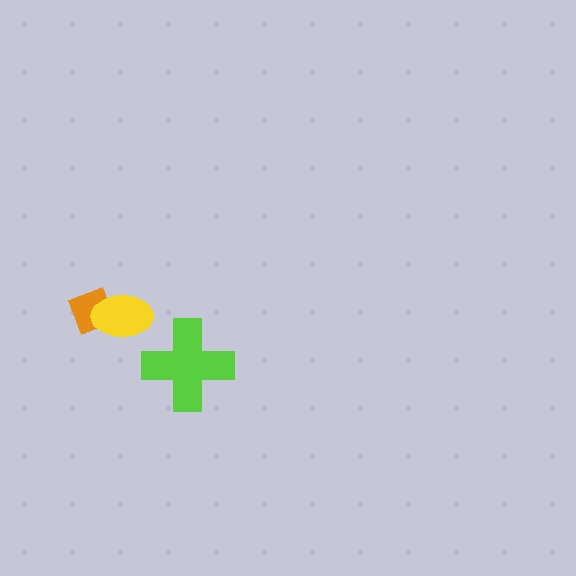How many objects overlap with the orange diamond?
1 object overlaps with the orange diamond.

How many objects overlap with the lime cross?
0 objects overlap with the lime cross.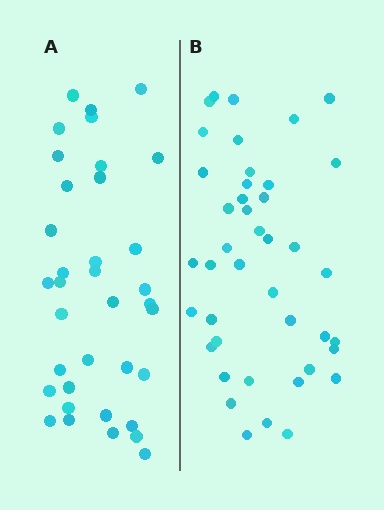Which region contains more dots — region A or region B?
Region B (the right region) has more dots.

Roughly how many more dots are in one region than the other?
Region B has about 6 more dots than region A.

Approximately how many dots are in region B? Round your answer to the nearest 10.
About 40 dots. (The exact count is 42, which rounds to 40.)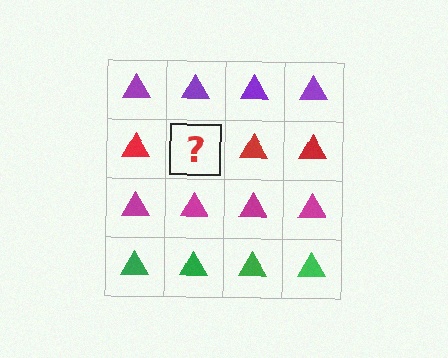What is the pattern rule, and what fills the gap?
The rule is that each row has a consistent color. The gap should be filled with a red triangle.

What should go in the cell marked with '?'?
The missing cell should contain a red triangle.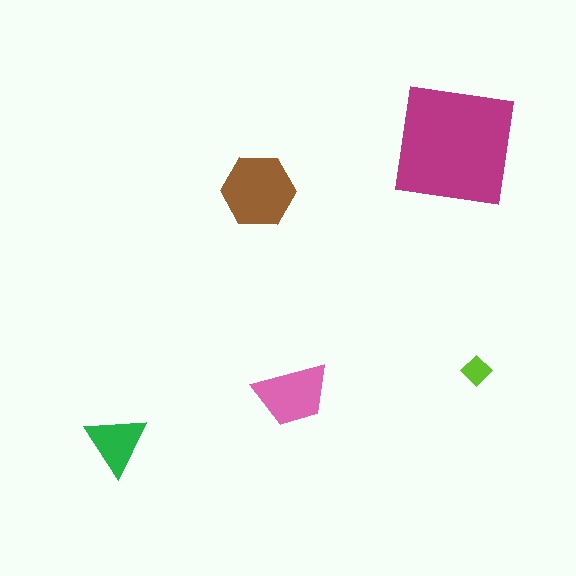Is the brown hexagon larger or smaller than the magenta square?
Smaller.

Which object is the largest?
The magenta square.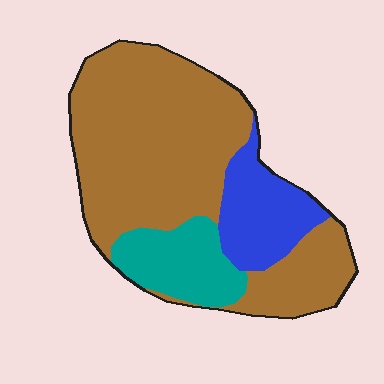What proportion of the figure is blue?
Blue covers 17% of the figure.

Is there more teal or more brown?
Brown.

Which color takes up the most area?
Brown, at roughly 70%.